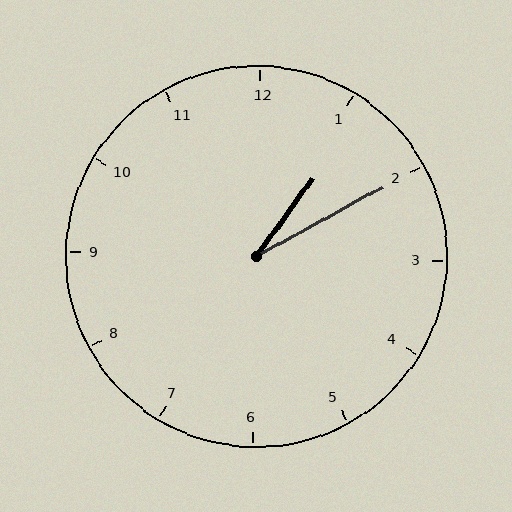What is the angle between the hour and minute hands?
Approximately 25 degrees.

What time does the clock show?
1:10.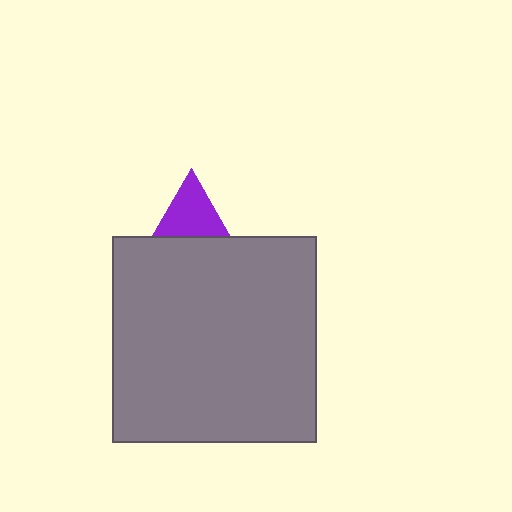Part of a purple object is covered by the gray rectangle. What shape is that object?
It is a triangle.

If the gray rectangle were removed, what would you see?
You would see the complete purple triangle.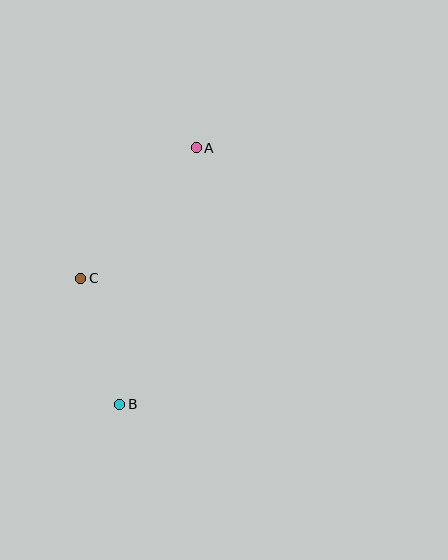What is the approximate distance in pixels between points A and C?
The distance between A and C is approximately 174 pixels.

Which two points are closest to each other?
Points B and C are closest to each other.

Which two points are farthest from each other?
Points A and B are farthest from each other.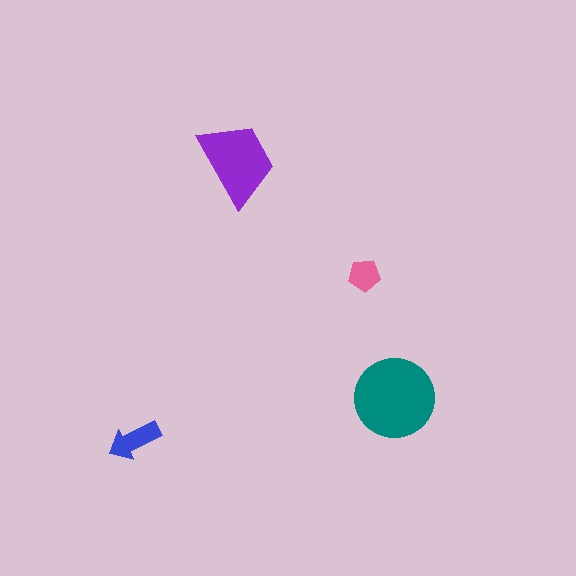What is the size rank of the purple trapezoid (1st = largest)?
2nd.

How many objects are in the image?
There are 4 objects in the image.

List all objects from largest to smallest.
The teal circle, the purple trapezoid, the blue arrow, the pink pentagon.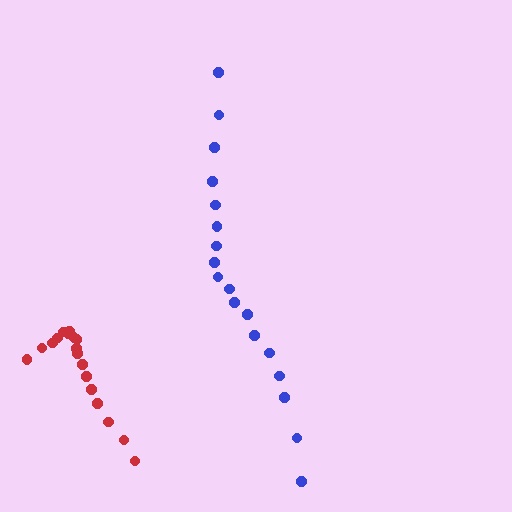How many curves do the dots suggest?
There are 2 distinct paths.